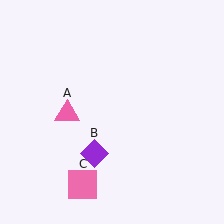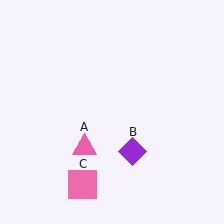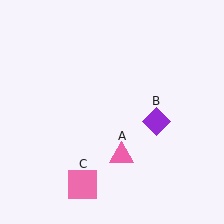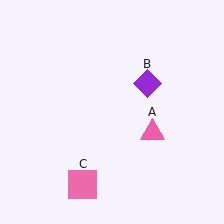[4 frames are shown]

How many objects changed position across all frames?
2 objects changed position: pink triangle (object A), purple diamond (object B).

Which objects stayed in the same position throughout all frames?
Pink square (object C) remained stationary.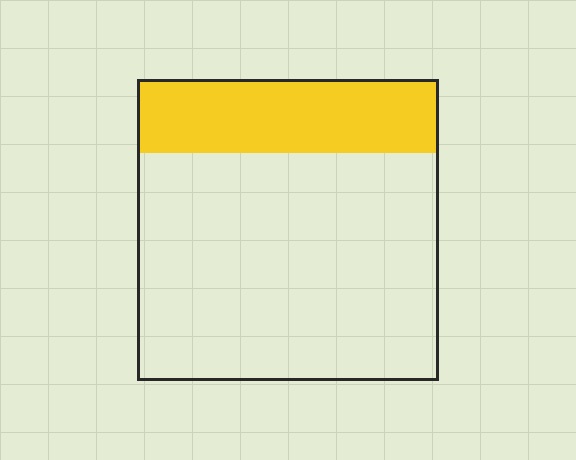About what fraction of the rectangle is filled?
About one quarter (1/4).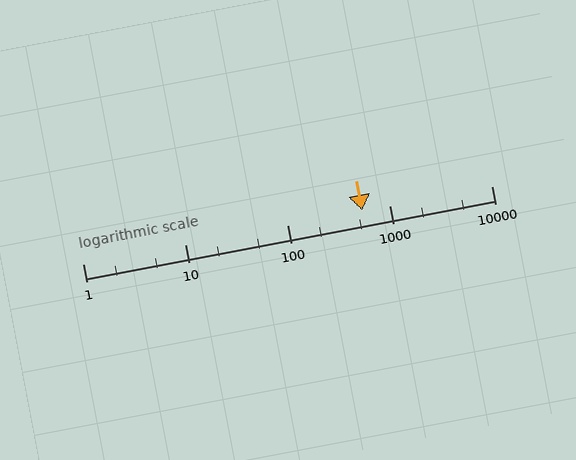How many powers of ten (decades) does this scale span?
The scale spans 4 decades, from 1 to 10000.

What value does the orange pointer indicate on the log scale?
The pointer indicates approximately 540.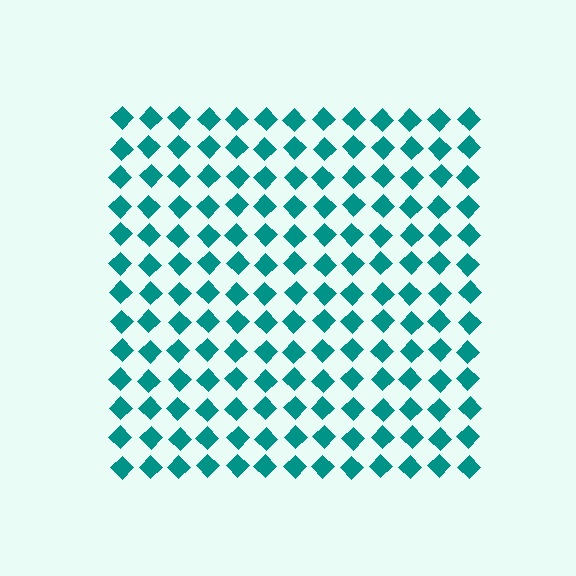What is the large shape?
The large shape is a square.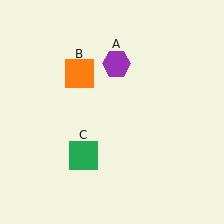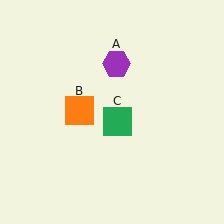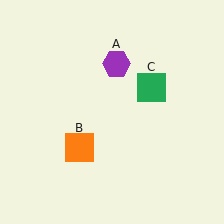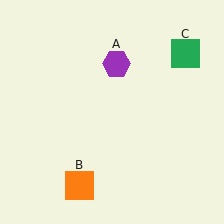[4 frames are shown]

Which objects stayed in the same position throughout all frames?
Purple hexagon (object A) remained stationary.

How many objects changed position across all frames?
2 objects changed position: orange square (object B), green square (object C).